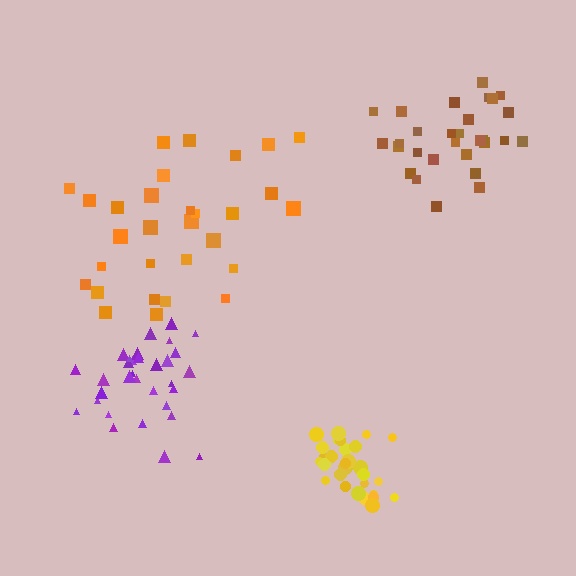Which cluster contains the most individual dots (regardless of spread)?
Purple (32).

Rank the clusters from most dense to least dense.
yellow, purple, brown, orange.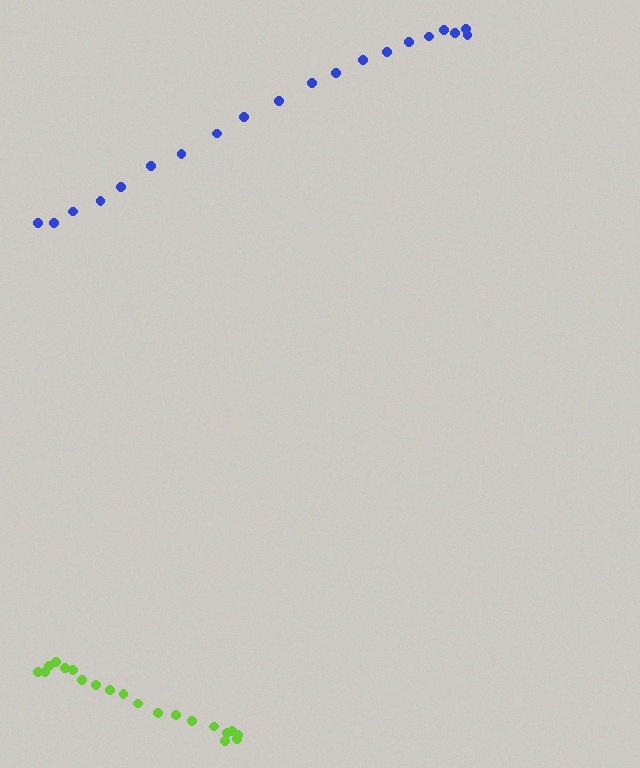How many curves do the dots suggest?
There are 2 distinct paths.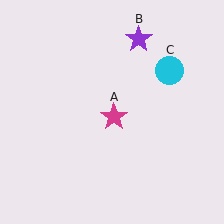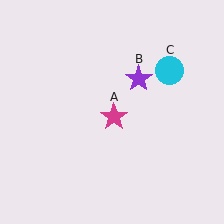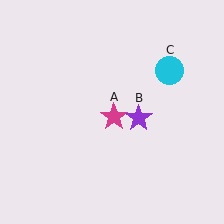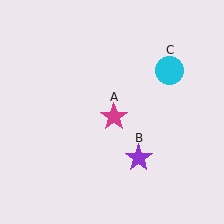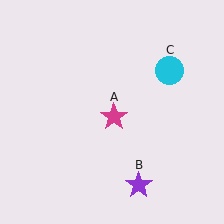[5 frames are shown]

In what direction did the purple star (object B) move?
The purple star (object B) moved down.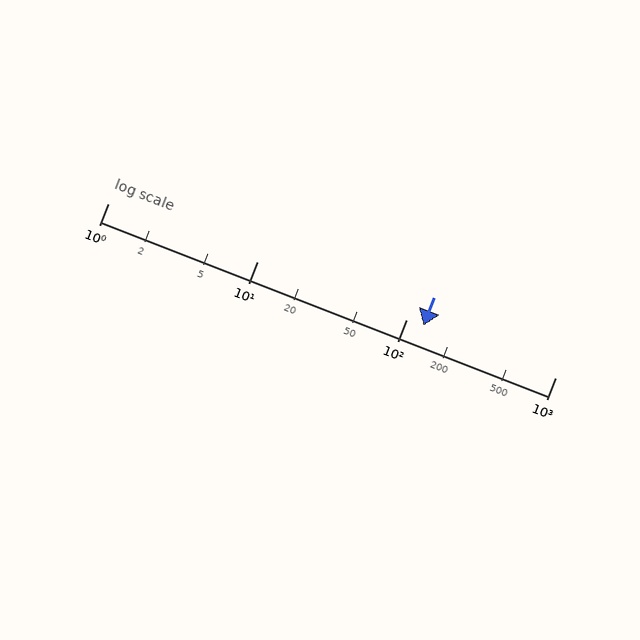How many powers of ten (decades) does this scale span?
The scale spans 3 decades, from 1 to 1000.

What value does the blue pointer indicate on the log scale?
The pointer indicates approximately 130.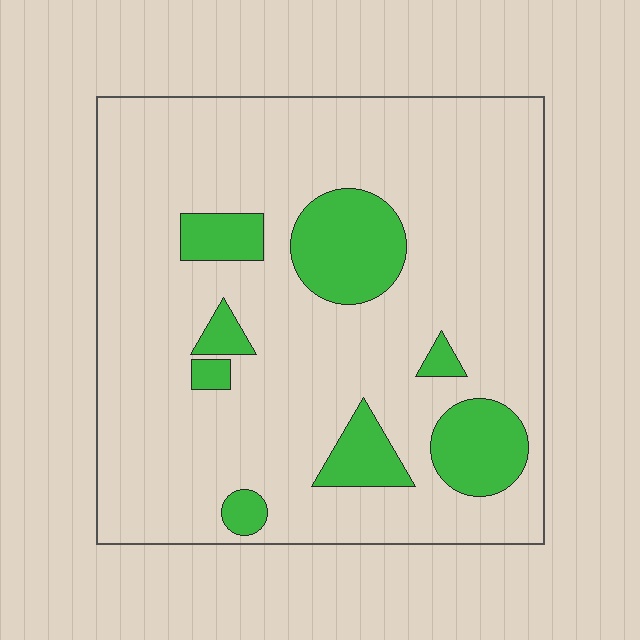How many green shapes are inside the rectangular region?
8.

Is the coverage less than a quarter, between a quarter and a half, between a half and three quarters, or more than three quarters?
Less than a quarter.